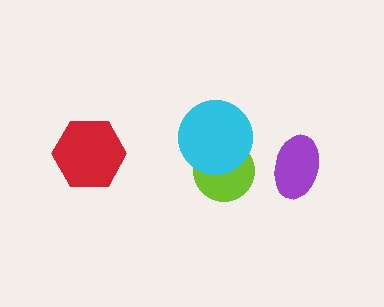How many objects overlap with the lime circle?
1 object overlaps with the lime circle.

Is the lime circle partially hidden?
Yes, it is partially covered by another shape.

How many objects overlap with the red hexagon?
0 objects overlap with the red hexagon.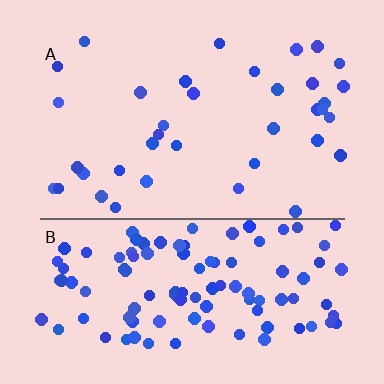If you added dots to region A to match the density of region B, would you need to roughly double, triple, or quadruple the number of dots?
Approximately triple.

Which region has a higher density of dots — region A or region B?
B (the bottom).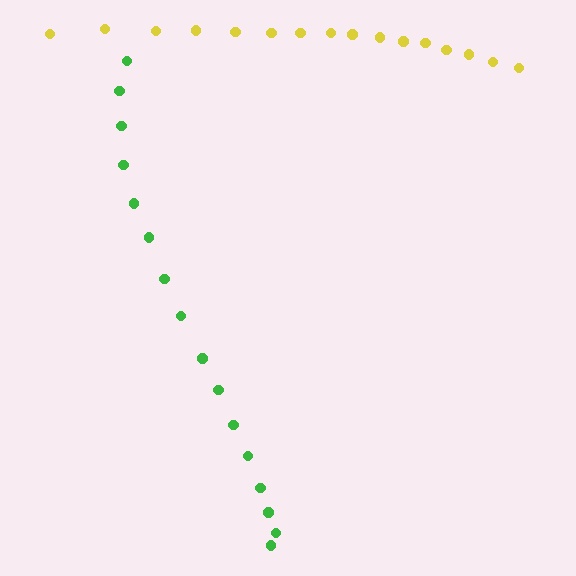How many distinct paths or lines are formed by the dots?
There are 2 distinct paths.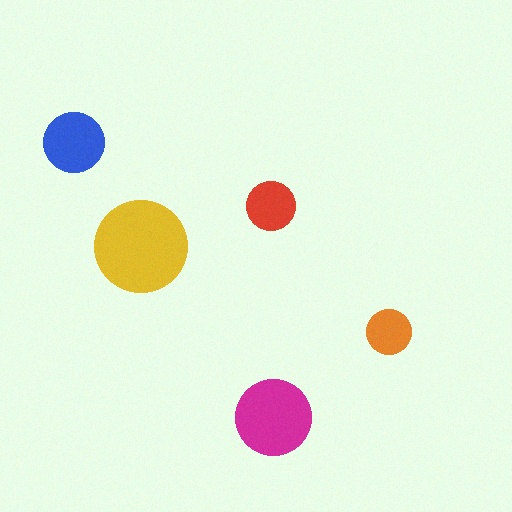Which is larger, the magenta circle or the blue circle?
The magenta one.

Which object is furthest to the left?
The blue circle is leftmost.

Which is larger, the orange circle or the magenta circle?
The magenta one.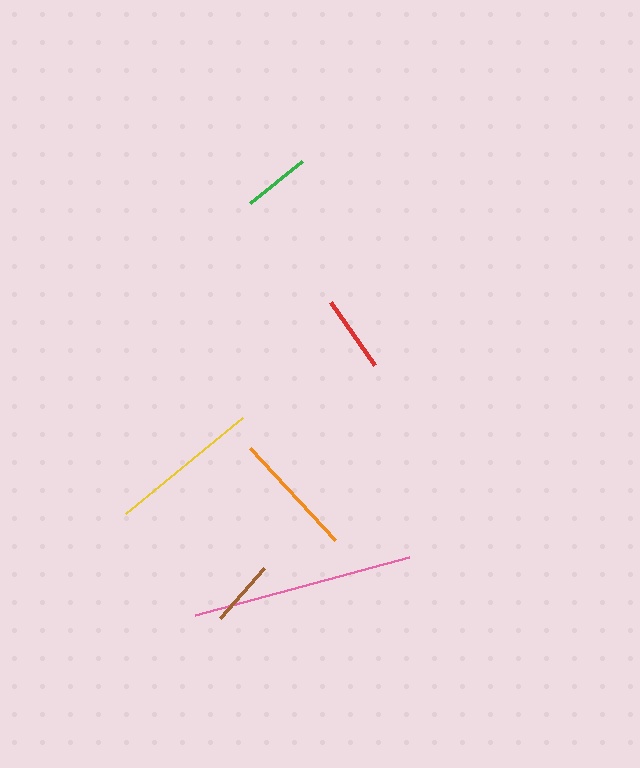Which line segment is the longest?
The pink line is the longest at approximately 222 pixels.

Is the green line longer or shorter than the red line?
The red line is longer than the green line.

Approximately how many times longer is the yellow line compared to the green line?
The yellow line is approximately 2.3 times the length of the green line.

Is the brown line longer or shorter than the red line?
The red line is longer than the brown line.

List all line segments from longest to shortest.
From longest to shortest: pink, yellow, orange, red, green, brown.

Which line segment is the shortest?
The brown line is the shortest at approximately 67 pixels.